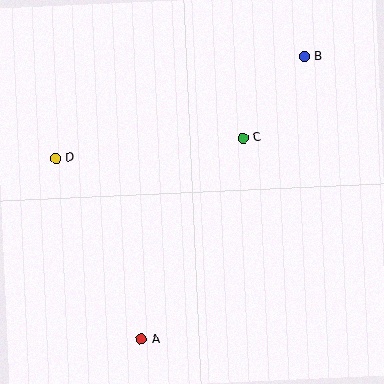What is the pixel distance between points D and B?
The distance between D and B is 269 pixels.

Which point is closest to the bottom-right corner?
Point A is closest to the bottom-right corner.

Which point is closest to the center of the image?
Point C at (243, 138) is closest to the center.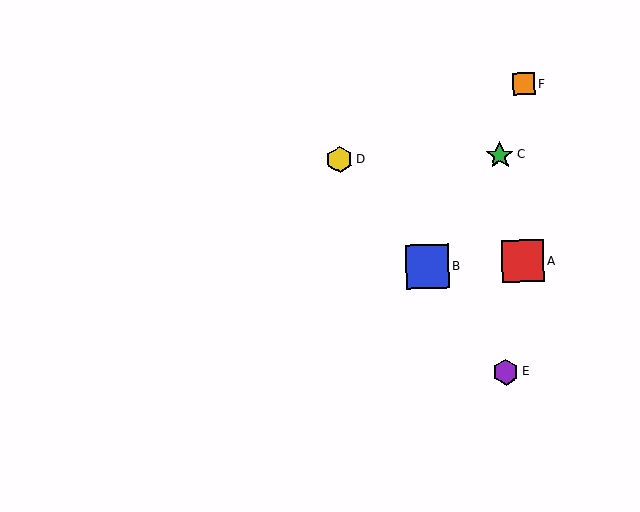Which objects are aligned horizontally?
Objects C, D are aligned horizontally.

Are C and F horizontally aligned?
No, C is at y≈155 and F is at y≈84.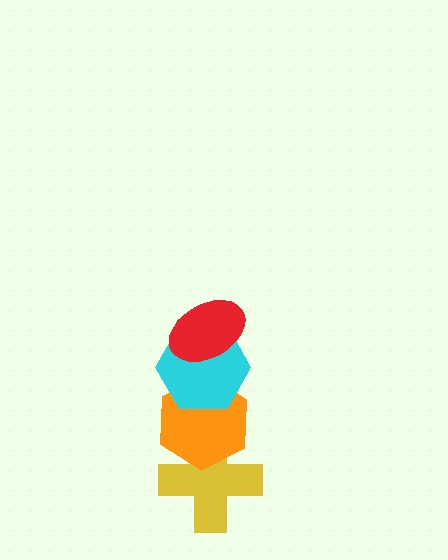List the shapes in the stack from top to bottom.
From top to bottom: the red ellipse, the cyan hexagon, the orange hexagon, the yellow cross.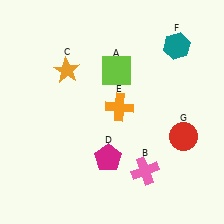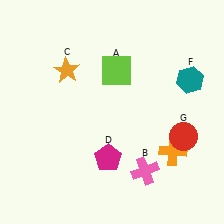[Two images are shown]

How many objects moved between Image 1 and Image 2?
2 objects moved between the two images.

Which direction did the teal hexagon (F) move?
The teal hexagon (F) moved down.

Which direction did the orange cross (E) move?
The orange cross (E) moved right.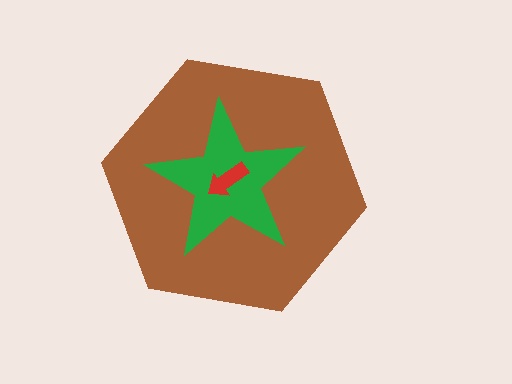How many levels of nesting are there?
3.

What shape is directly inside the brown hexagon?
The green star.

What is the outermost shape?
The brown hexagon.